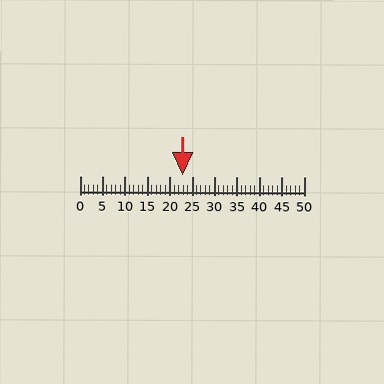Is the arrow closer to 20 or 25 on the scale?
The arrow is closer to 25.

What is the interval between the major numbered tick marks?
The major tick marks are spaced 5 units apart.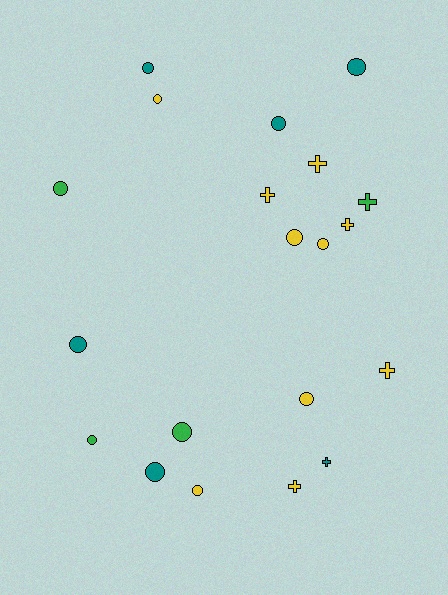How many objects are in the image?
There are 20 objects.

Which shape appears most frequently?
Circle, with 13 objects.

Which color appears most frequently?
Yellow, with 10 objects.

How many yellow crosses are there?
There are 5 yellow crosses.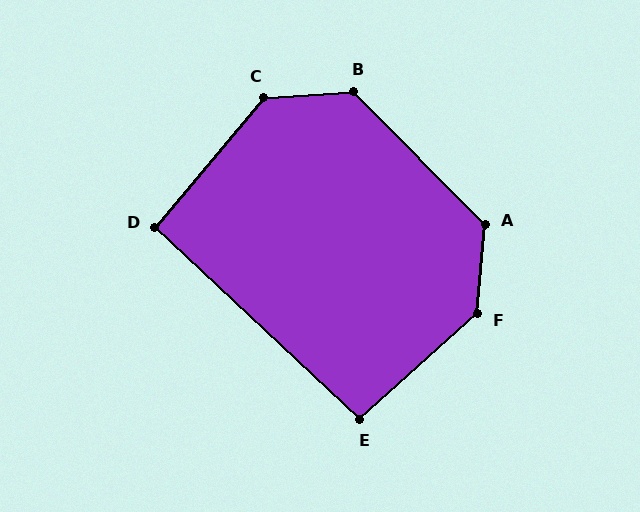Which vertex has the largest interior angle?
F, at approximately 137 degrees.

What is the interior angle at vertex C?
Approximately 134 degrees (obtuse).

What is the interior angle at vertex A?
Approximately 131 degrees (obtuse).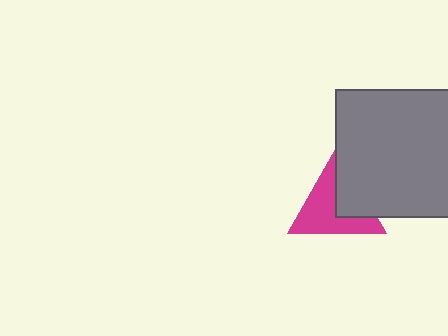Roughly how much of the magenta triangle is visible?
About half of it is visible (roughly 65%).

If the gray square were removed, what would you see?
You would see the complete magenta triangle.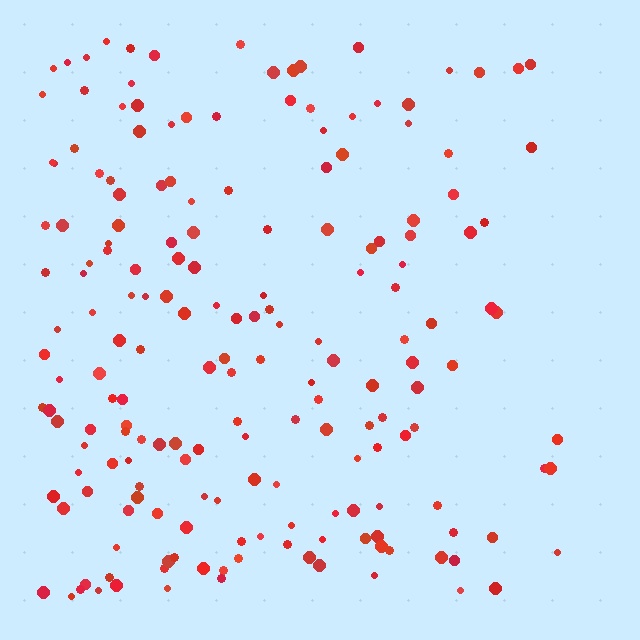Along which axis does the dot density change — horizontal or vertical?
Horizontal.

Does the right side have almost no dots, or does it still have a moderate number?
Still a moderate number, just noticeably fewer than the left.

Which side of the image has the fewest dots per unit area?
The right.